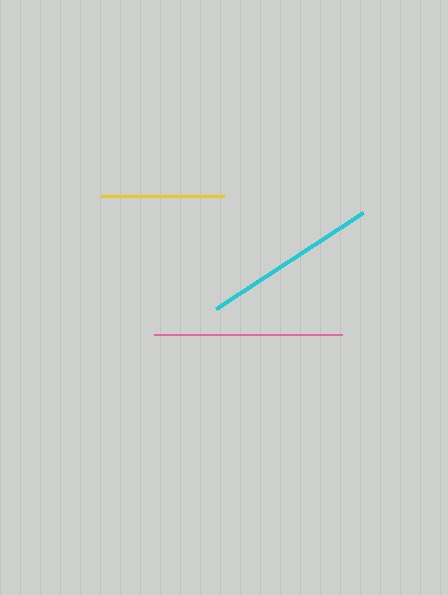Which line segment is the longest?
The pink line is the longest at approximately 188 pixels.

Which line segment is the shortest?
The yellow line is the shortest at approximately 122 pixels.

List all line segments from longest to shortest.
From longest to shortest: pink, cyan, yellow.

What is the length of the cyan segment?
The cyan segment is approximately 176 pixels long.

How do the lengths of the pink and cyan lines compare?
The pink and cyan lines are approximately the same length.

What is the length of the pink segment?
The pink segment is approximately 188 pixels long.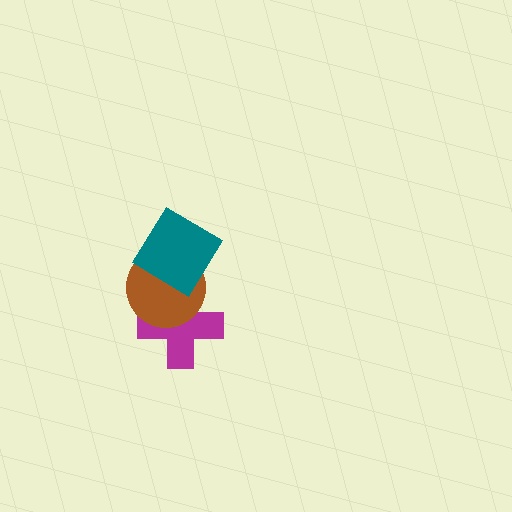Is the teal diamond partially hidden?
No, no other shape covers it.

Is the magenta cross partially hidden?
Yes, it is partially covered by another shape.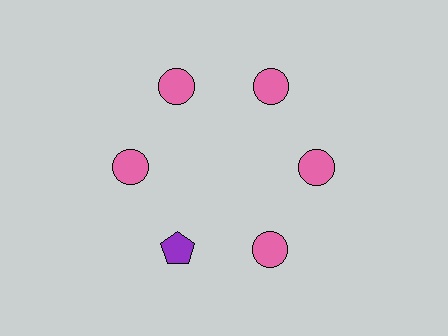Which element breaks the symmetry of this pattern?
The purple pentagon at roughly the 7 o'clock position breaks the symmetry. All other shapes are pink circles.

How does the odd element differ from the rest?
It differs in both color (purple instead of pink) and shape (pentagon instead of circle).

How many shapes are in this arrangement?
There are 6 shapes arranged in a ring pattern.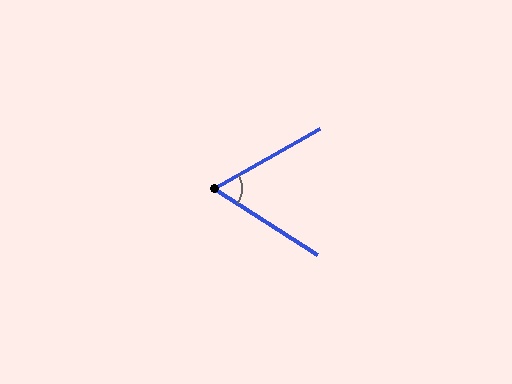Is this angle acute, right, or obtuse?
It is acute.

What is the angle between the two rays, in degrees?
Approximately 62 degrees.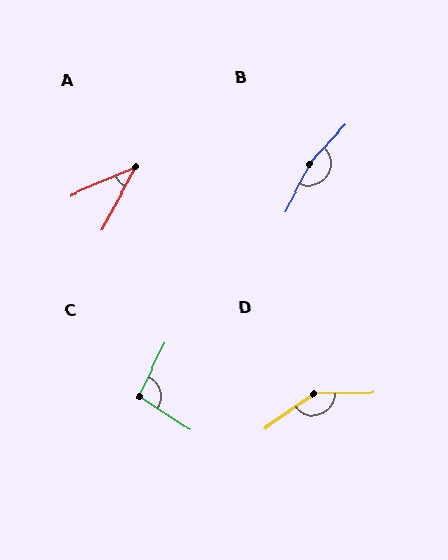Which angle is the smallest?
A, at approximately 39 degrees.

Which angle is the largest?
B, at approximately 164 degrees.